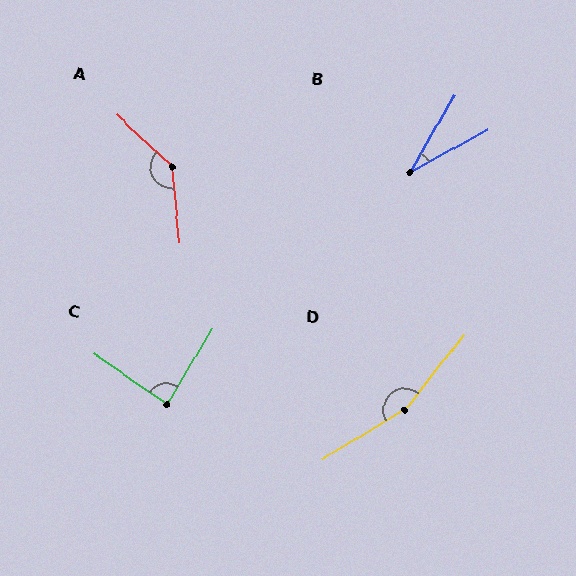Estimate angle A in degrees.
Approximately 139 degrees.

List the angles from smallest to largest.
B (31°), C (86°), A (139°), D (160°).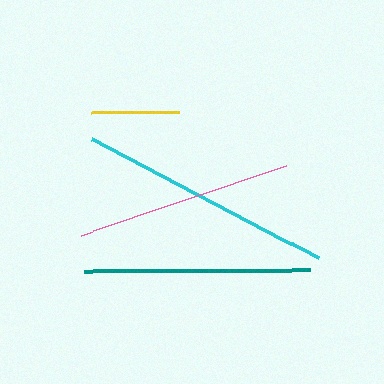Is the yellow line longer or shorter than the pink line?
The pink line is longer than the yellow line.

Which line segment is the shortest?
The yellow line is the shortest at approximately 88 pixels.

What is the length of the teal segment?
The teal segment is approximately 226 pixels long.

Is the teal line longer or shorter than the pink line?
The teal line is longer than the pink line.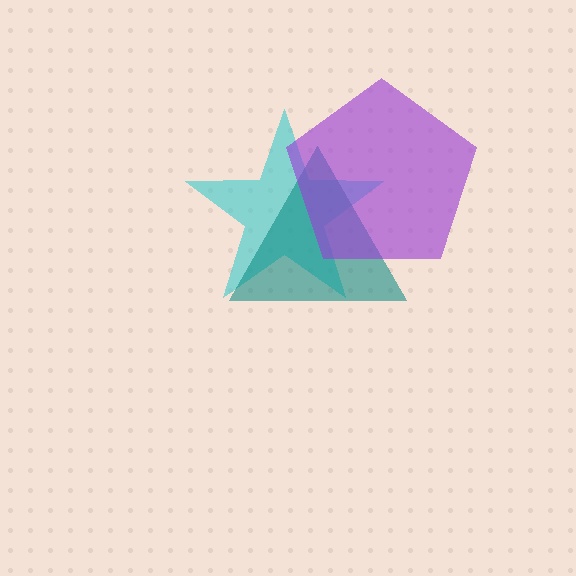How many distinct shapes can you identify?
There are 3 distinct shapes: a cyan star, a teal triangle, a purple pentagon.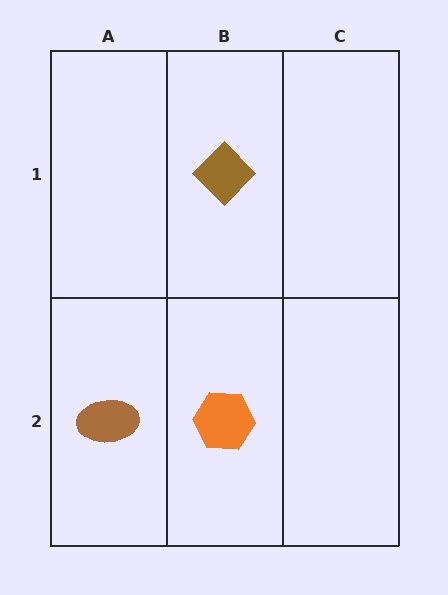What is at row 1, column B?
A brown diamond.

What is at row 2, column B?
An orange hexagon.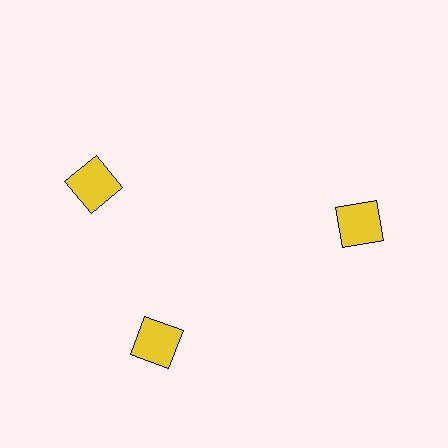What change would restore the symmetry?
The symmetry would be restored by rotating it back into even spacing with its neighbors so that all 3 squares sit at equal angles and equal distance from the center.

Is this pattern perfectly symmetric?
No. The 3 yellow squares are arranged in a ring, but one element near the 11 o'clock position is rotated out of alignment along the ring, breaking the 3-fold rotational symmetry.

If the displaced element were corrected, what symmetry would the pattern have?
It would have 3-fold rotational symmetry — the pattern would map onto itself every 120 degrees.